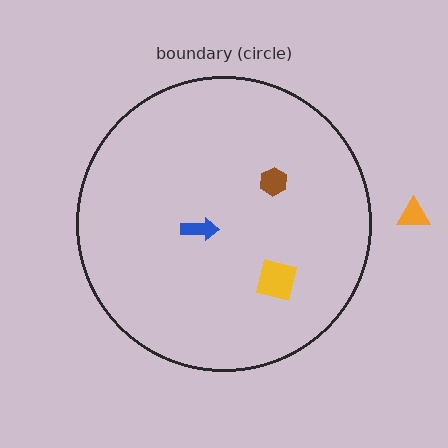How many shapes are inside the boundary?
3 inside, 1 outside.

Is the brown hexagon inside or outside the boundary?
Inside.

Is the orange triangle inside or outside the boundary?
Outside.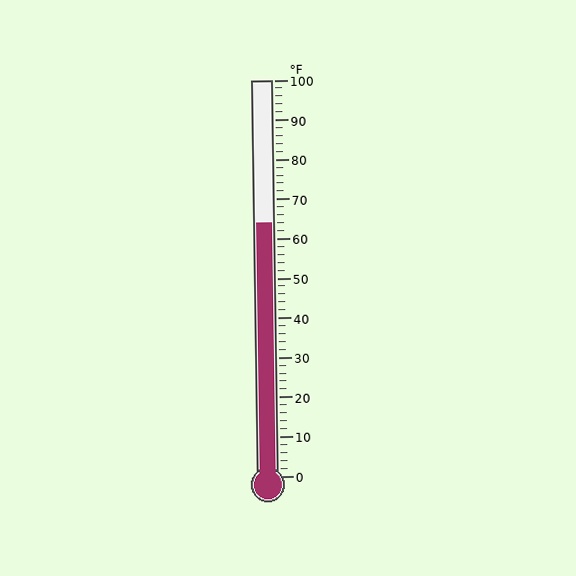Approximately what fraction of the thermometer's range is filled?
The thermometer is filled to approximately 65% of its range.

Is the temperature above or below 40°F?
The temperature is above 40°F.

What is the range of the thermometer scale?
The thermometer scale ranges from 0°F to 100°F.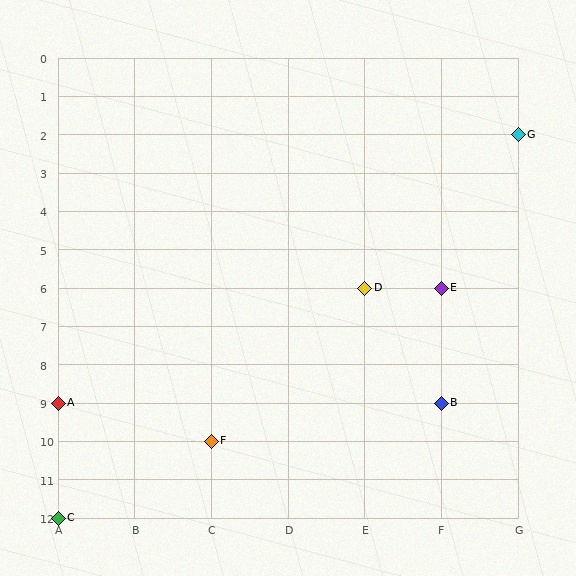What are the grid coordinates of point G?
Point G is at grid coordinates (G, 2).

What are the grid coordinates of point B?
Point B is at grid coordinates (F, 9).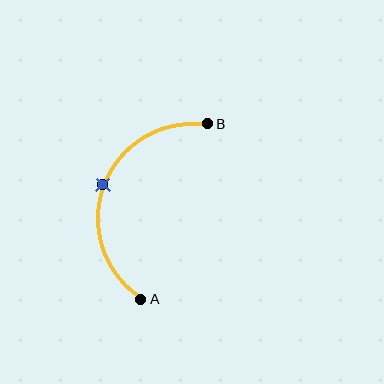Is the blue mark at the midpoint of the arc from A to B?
Yes. The blue mark lies on the arc at equal arc-length from both A and B — it is the arc midpoint.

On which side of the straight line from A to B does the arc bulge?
The arc bulges to the left of the straight line connecting A and B.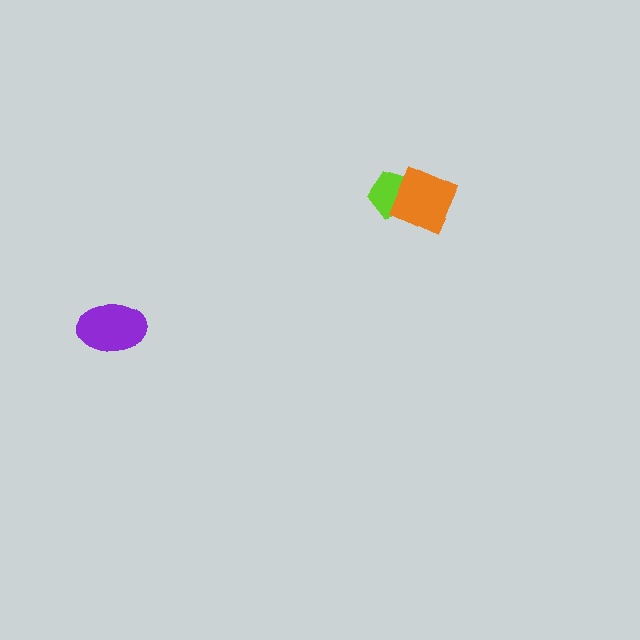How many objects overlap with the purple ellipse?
0 objects overlap with the purple ellipse.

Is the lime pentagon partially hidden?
Yes, it is partially covered by another shape.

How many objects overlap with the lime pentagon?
1 object overlaps with the lime pentagon.